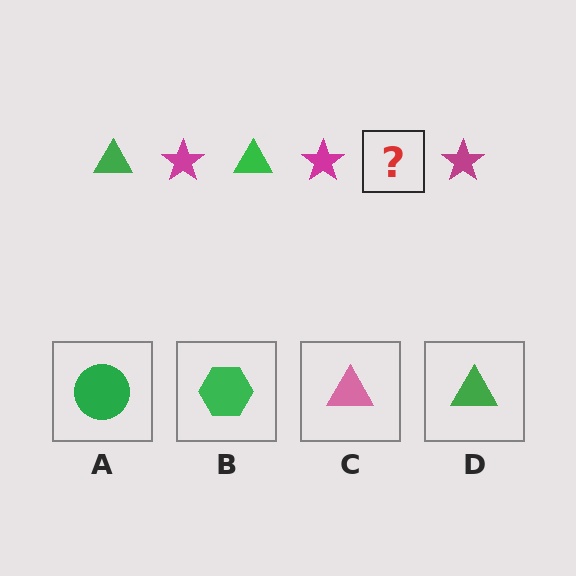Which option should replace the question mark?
Option D.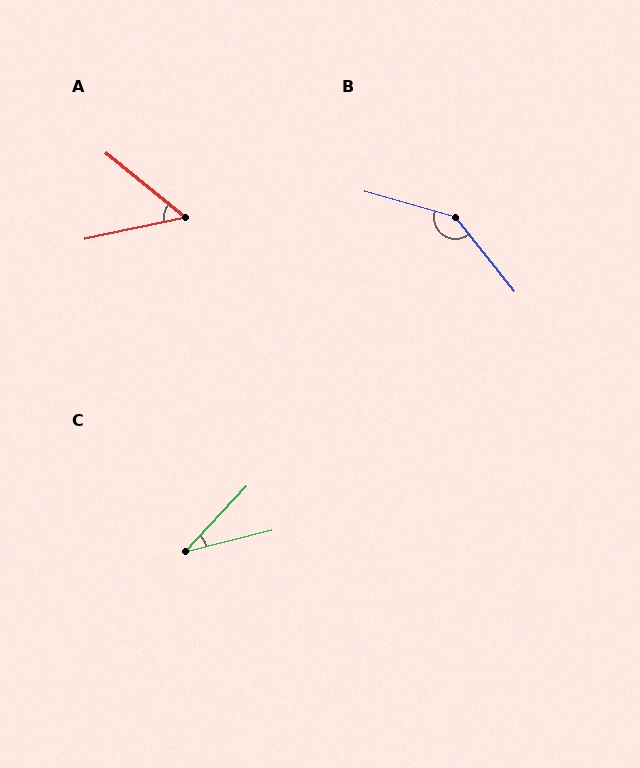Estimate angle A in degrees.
Approximately 51 degrees.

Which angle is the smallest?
C, at approximately 33 degrees.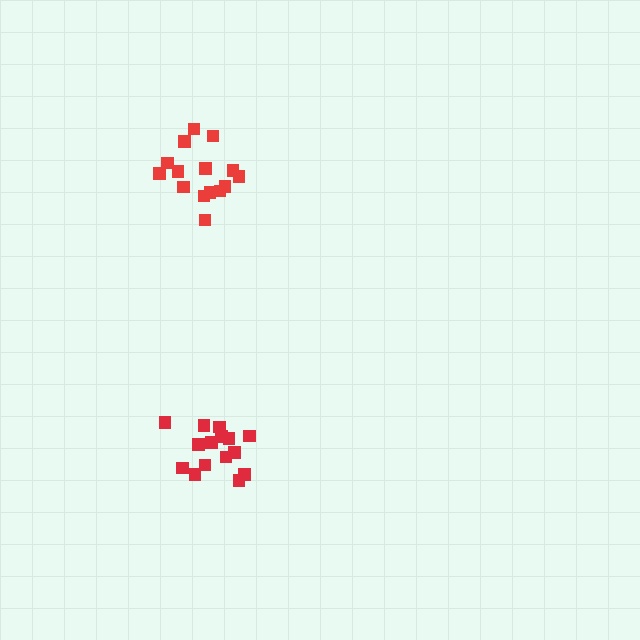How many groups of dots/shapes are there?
There are 2 groups.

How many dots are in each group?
Group 1: 15 dots, Group 2: 15 dots (30 total).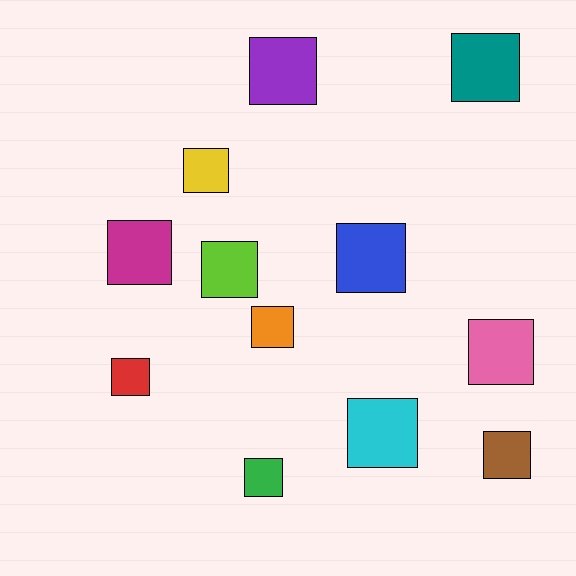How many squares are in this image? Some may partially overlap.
There are 12 squares.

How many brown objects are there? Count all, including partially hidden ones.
There is 1 brown object.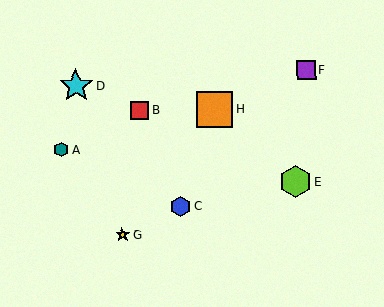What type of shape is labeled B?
Shape B is a red square.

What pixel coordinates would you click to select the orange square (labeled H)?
Click at (215, 109) to select the orange square H.